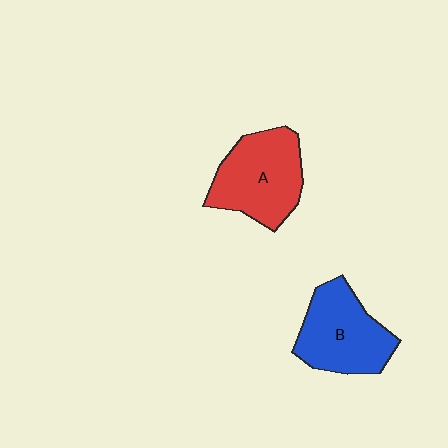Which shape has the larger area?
Shape A (red).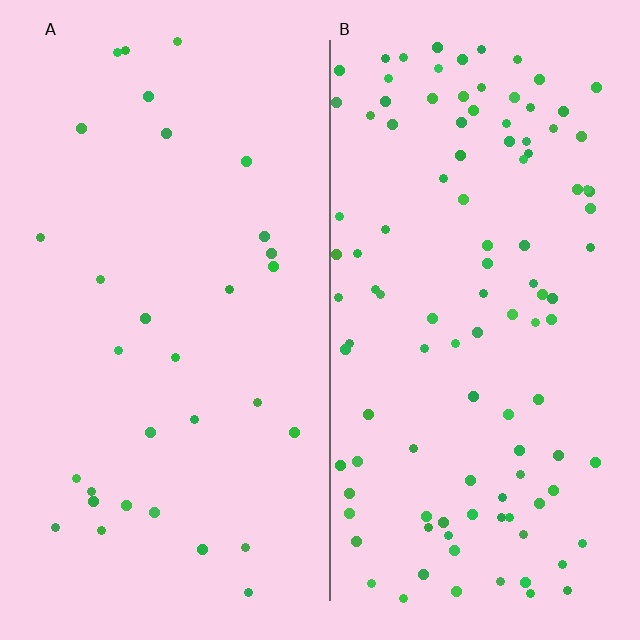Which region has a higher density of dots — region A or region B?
B (the right).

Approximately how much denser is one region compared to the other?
Approximately 3.5× — region B over region A.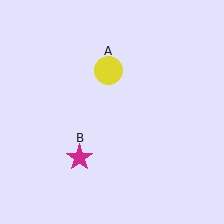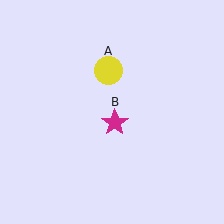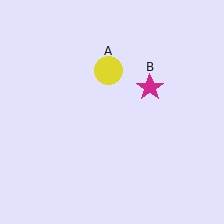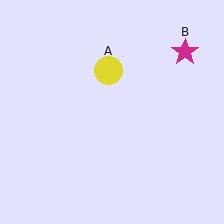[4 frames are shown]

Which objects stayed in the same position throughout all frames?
Yellow circle (object A) remained stationary.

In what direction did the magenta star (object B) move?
The magenta star (object B) moved up and to the right.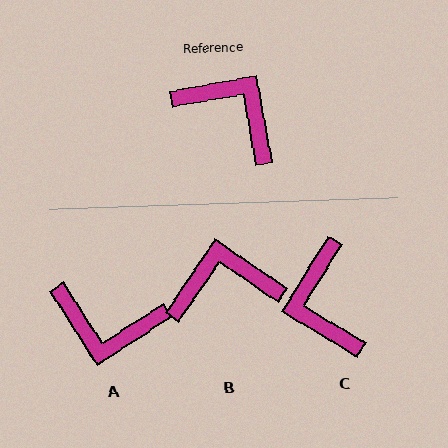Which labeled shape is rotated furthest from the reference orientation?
A, about 157 degrees away.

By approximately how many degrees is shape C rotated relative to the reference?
Approximately 139 degrees counter-clockwise.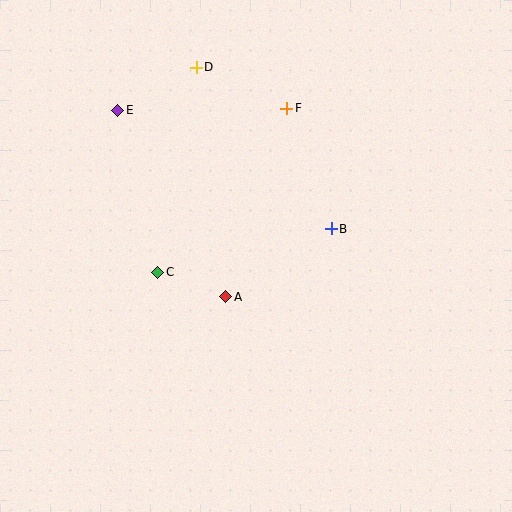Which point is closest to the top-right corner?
Point F is closest to the top-right corner.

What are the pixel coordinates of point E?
Point E is at (118, 110).